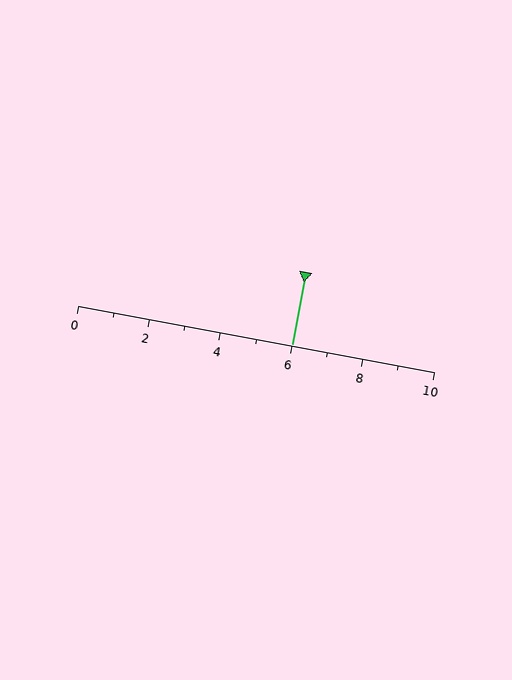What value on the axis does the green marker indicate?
The marker indicates approximately 6.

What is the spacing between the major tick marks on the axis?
The major ticks are spaced 2 apart.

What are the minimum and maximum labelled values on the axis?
The axis runs from 0 to 10.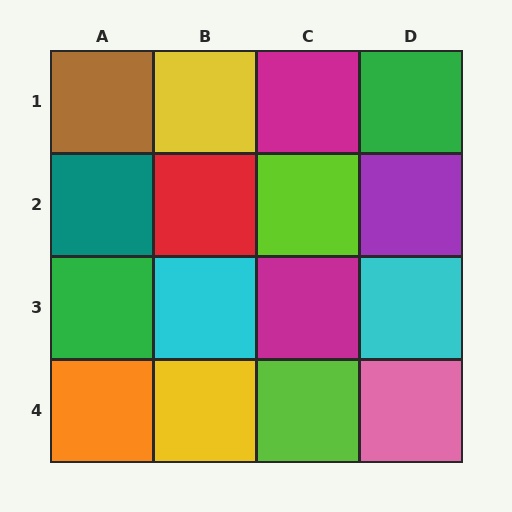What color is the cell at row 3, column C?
Magenta.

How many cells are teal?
1 cell is teal.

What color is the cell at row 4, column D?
Pink.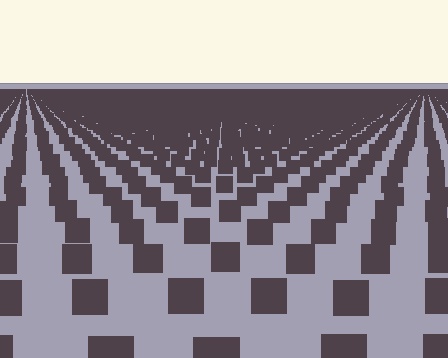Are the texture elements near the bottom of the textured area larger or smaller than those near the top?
Larger. Near the bottom, elements are closer to the viewer and appear at a bigger on-screen size.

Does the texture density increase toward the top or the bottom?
Density increases toward the top.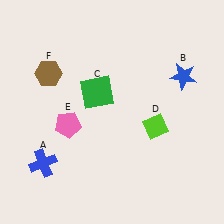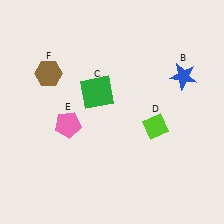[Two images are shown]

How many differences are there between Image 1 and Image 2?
There is 1 difference between the two images.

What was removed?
The blue cross (A) was removed in Image 2.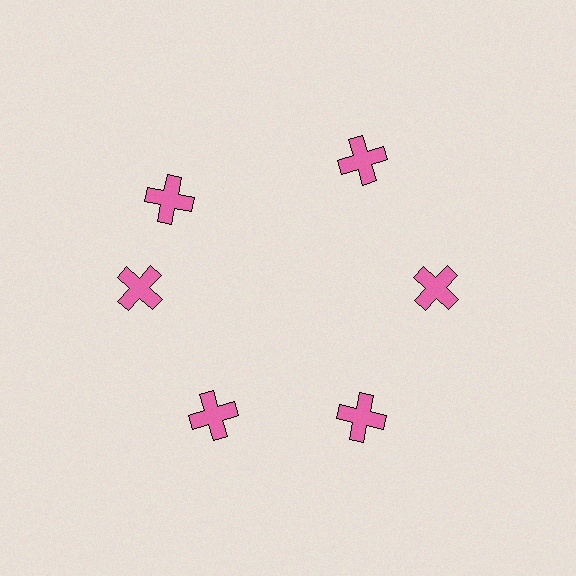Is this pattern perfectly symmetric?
No. The 6 pink crosses are arranged in a ring, but one element near the 11 o'clock position is rotated out of alignment along the ring, breaking the 6-fold rotational symmetry.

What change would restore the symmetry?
The symmetry would be restored by rotating it back into even spacing with its neighbors so that all 6 crosses sit at equal angles and equal distance from the center.